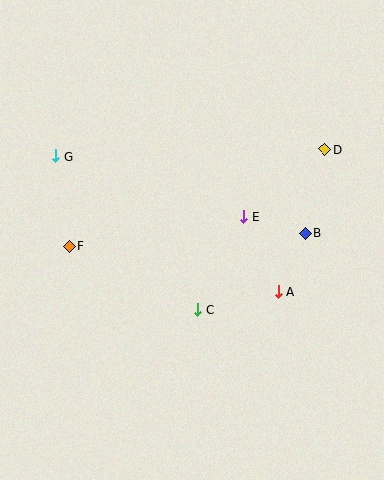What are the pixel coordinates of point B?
Point B is at (305, 234).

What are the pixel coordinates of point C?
Point C is at (198, 310).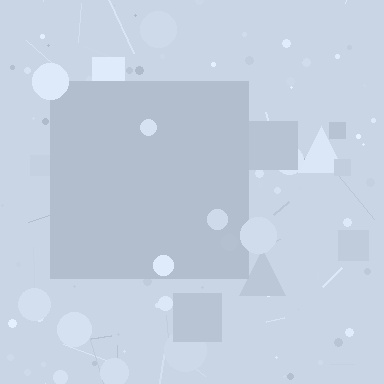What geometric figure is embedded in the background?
A square is embedded in the background.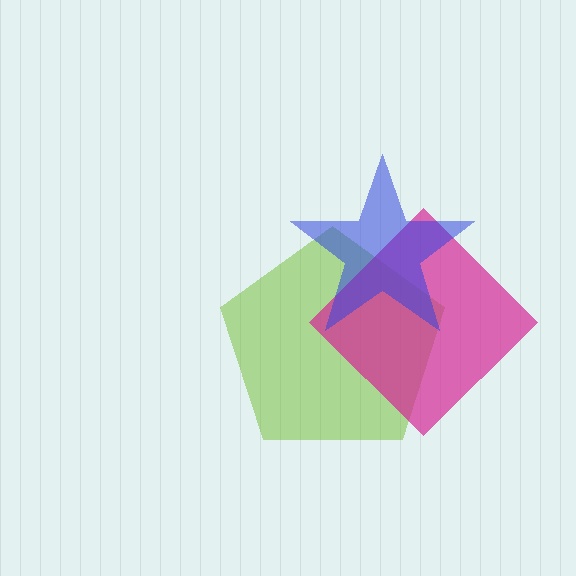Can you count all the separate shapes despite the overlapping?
Yes, there are 3 separate shapes.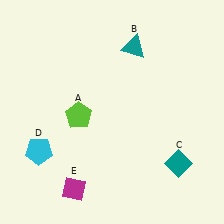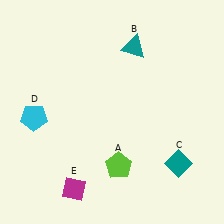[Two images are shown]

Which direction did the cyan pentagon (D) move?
The cyan pentagon (D) moved up.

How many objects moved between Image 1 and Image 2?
2 objects moved between the two images.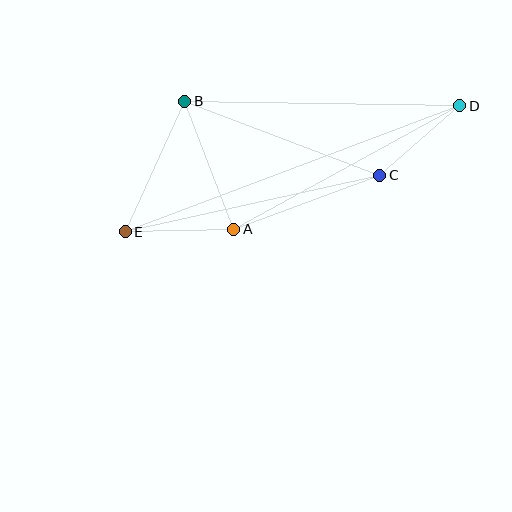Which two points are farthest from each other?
Points D and E are farthest from each other.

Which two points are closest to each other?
Points C and D are closest to each other.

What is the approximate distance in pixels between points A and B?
The distance between A and B is approximately 137 pixels.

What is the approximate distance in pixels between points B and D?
The distance between B and D is approximately 275 pixels.